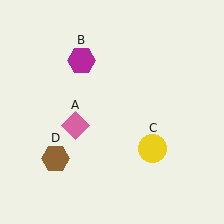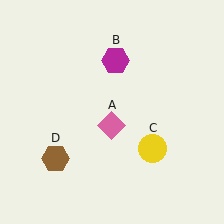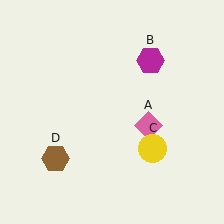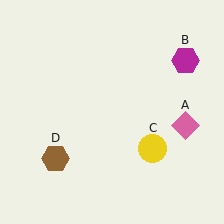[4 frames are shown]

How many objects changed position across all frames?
2 objects changed position: pink diamond (object A), magenta hexagon (object B).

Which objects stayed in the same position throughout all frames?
Yellow circle (object C) and brown hexagon (object D) remained stationary.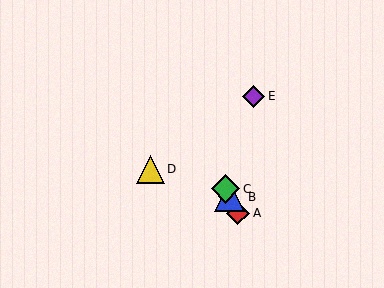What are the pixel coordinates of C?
Object C is at (225, 189).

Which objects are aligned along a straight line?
Objects A, B, C are aligned along a straight line.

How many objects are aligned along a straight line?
3 objects (A, B, C) are aligned along a straight line.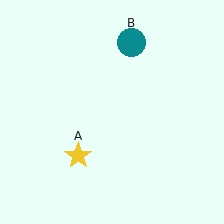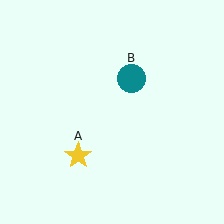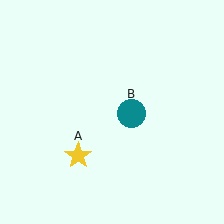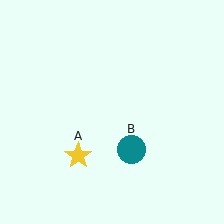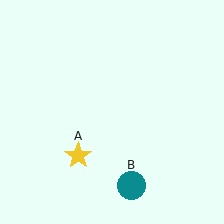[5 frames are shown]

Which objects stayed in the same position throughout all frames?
Yellow star (object A) remained stationary.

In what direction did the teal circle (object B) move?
The teal circle (object B) moved down.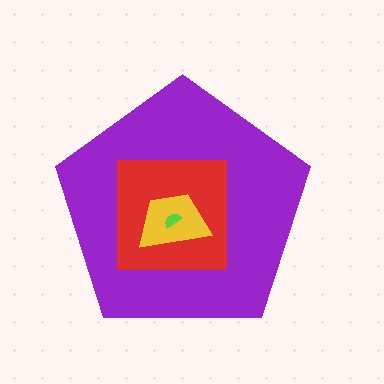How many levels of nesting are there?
4.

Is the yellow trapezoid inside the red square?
Yes.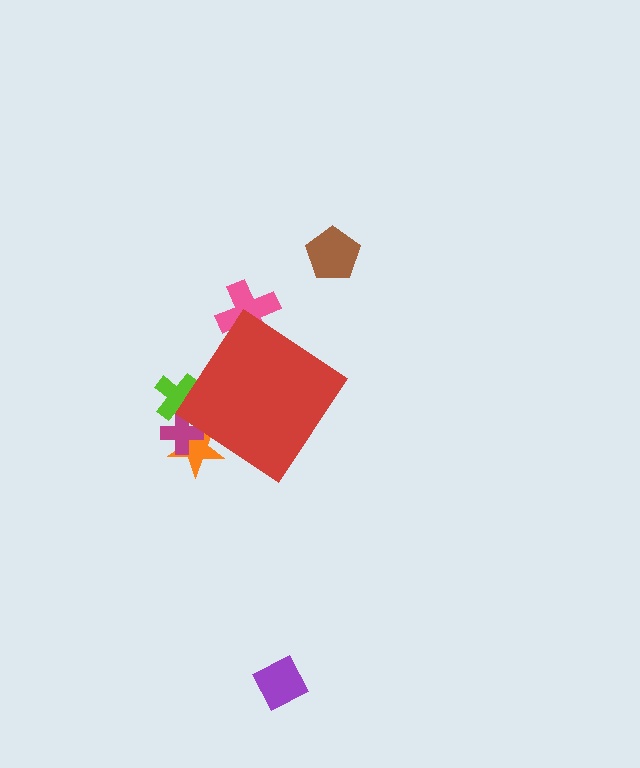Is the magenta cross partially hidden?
Yes, the magenta cross is partially hidden behind the red diamond.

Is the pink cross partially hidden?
Yes, the pink cross is partially hidden behind the red diamond.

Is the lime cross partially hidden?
Yes, the lime cross is partially hidden behind the red diamond.